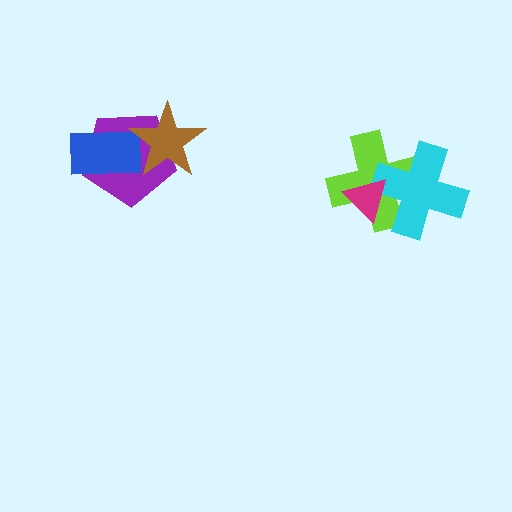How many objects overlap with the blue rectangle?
2 objects overlap with the blue rectangle.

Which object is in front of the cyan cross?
The magenta triangle is in front of the cyan cross.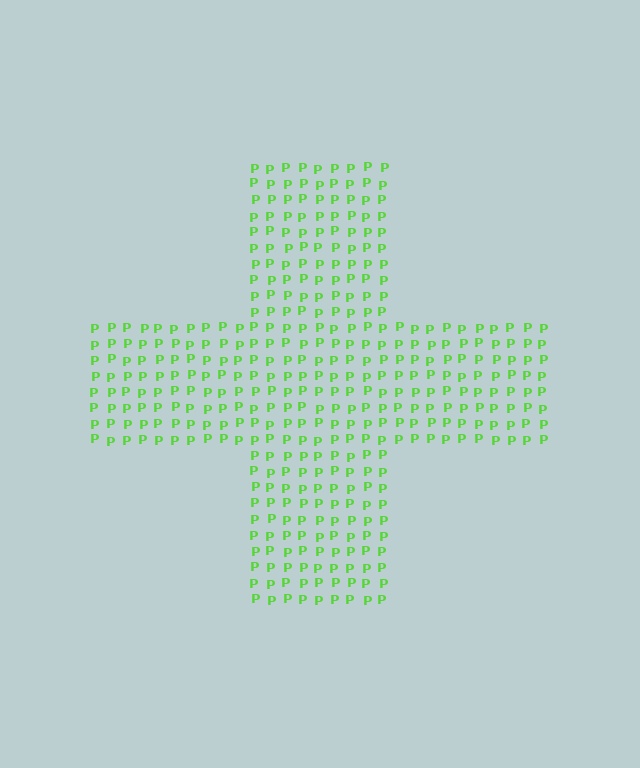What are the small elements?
The small elements are letter P's.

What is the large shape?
The large shape is a cross.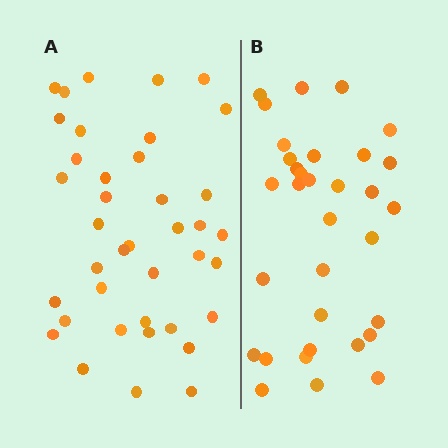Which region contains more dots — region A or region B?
Region A (the left region) has more dots.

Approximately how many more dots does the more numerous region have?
Region A has about 6 more dots than region B.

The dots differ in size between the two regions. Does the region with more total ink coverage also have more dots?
No. Region B has more total ink coverage because its dots are larger, but region A actually contains more individual dots. Total area can be misleading — the number of items is what matters here.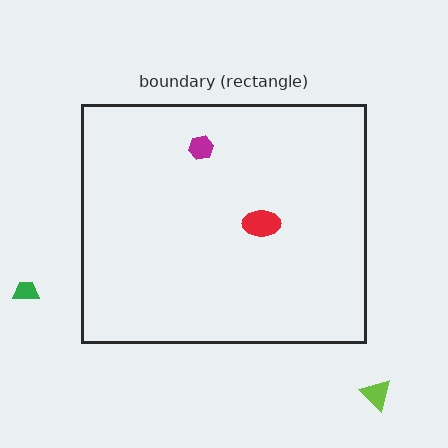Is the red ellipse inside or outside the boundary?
Inside.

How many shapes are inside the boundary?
2 inside, 2 outside.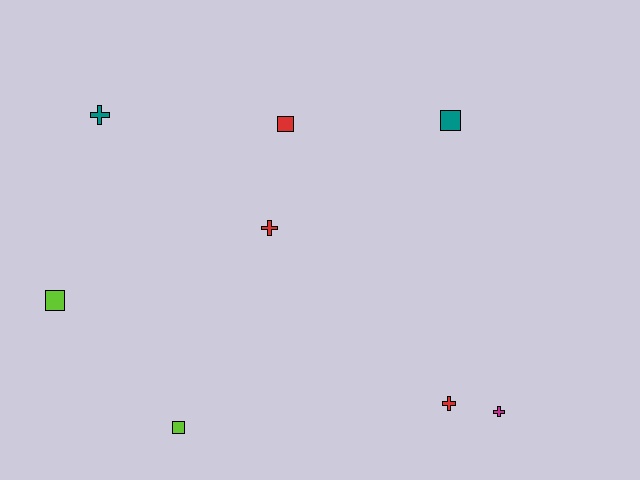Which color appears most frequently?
Red, with 3 objects.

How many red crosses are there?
There are 2 red crosses.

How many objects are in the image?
There are 8 objects.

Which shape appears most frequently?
Square, with 4 objects.